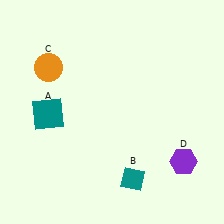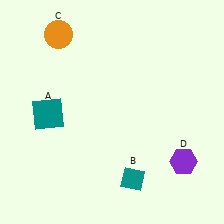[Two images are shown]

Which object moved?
The orange circle (C) moved up.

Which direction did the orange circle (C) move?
The orange circle (C) moved up.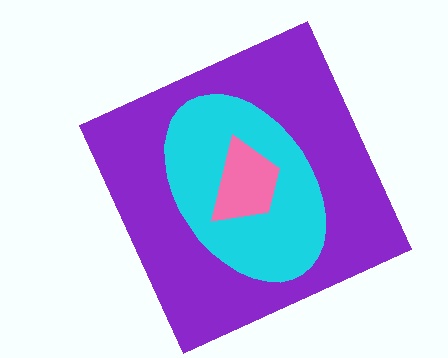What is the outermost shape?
The purple square.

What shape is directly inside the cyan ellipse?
The pink trapezoid.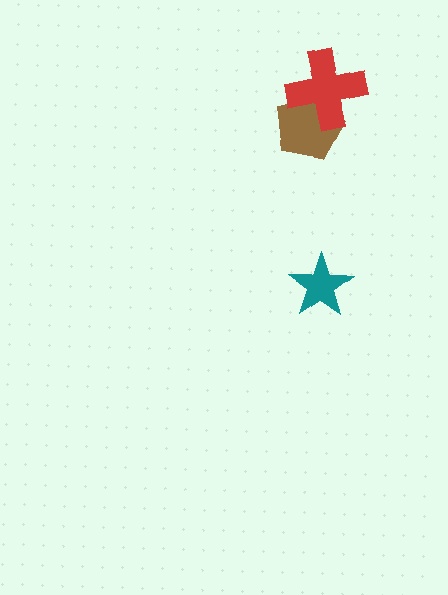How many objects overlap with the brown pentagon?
1 object overlaps with the brown pentagon.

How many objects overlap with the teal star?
0 objects overlap with the teal star.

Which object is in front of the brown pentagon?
The red cross is in front of the brown pentagon.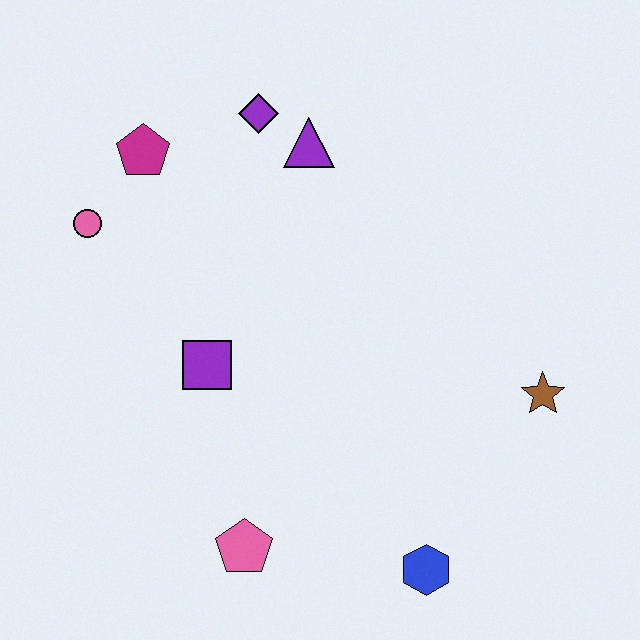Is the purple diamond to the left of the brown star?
Yes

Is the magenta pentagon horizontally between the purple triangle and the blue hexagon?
No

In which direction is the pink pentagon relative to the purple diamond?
The pink pentagon is below the purple diamond.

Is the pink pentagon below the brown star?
Yes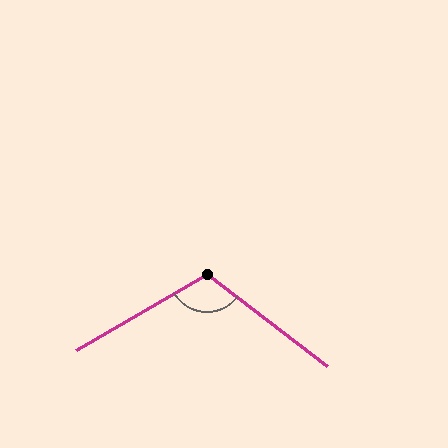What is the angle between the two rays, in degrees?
Approximately 113 degrees.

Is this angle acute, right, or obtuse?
It is obtuse.